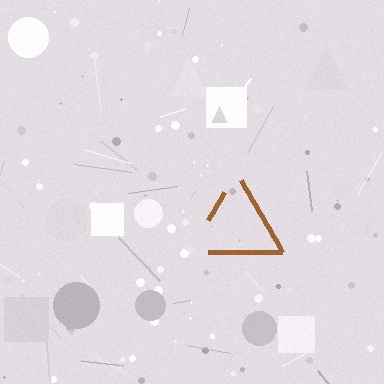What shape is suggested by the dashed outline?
The dashed outline suggests a triangle.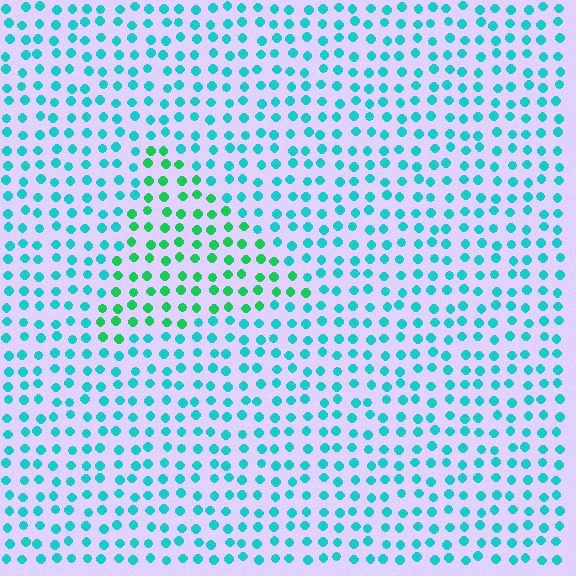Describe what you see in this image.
The image is filled with small cyan elements in a uniform arrangement. A triangle-shaped region is visible where the elements are tinted to a slightly different hue, forming a subtle color boundary.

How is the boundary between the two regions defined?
The boundary is defined purely by a slight shift in hue (about 38 degrees). Spacing, size, and orientation are identical on both sides.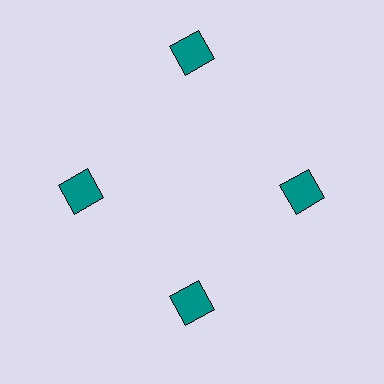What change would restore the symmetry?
The symmetry would be restored by moving it inward, back onto the ring so that all 4 squares sit at equal angles and equal distance from the center.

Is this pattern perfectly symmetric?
No. The 4 teal squares are arranged in a ring, but one element near the 12 o'clock position is pushed outward from the center, breaking the 4-fold rotational symmetry.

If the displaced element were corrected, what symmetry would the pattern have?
It would have 4-fold rotational symmetry — the pattern would map onto itself every 90 degrees.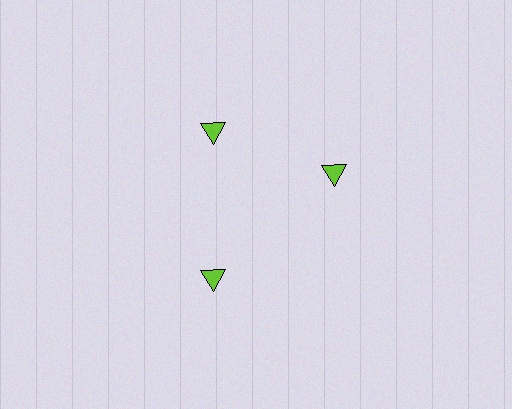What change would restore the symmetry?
The symmetry would be restored by rotating it back into even spacing with its neighbors so that all 3 triangles sit at equal angles and equal distance from the center.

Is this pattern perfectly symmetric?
No. The 3 lime triangles are arranged in a ring, but one element near the 3 o'clock position is rotated out of alignment along the ring, breaking the 3-fold rotational symmetry.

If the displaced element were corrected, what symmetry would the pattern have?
It would have 3-fold rotational symmetry — the pattern would map onto itself every 120 degrees.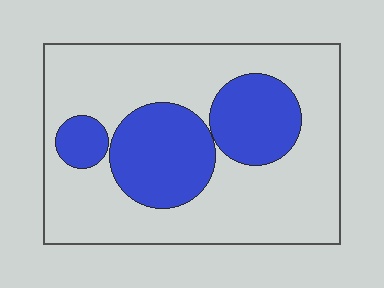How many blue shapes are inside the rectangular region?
3.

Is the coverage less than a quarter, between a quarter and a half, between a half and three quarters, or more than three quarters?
Between a quarter and a half.